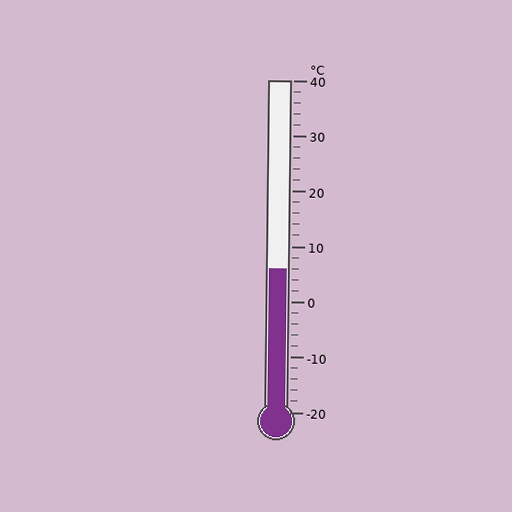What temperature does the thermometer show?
The thermometer shows approximately 6°C.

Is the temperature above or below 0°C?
The temperature is above 0°C.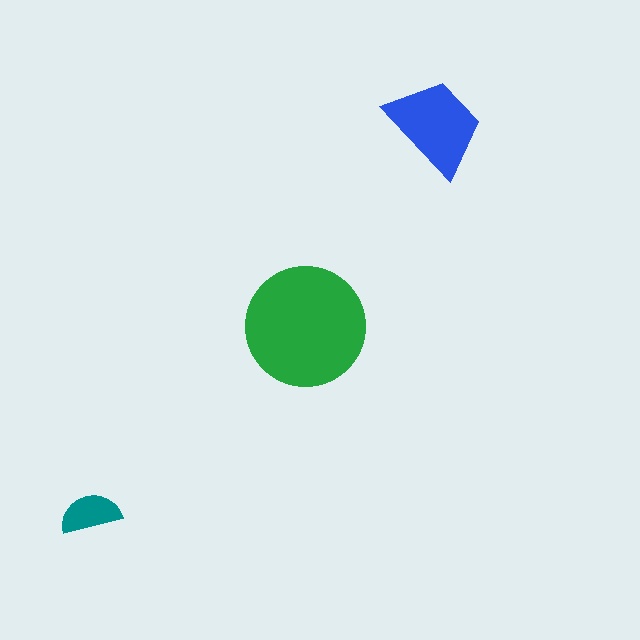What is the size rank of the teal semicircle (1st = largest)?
3rd.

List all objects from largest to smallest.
The green circle, the blue trapezoid, the teal semicircle.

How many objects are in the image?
There are 3 objects in the image.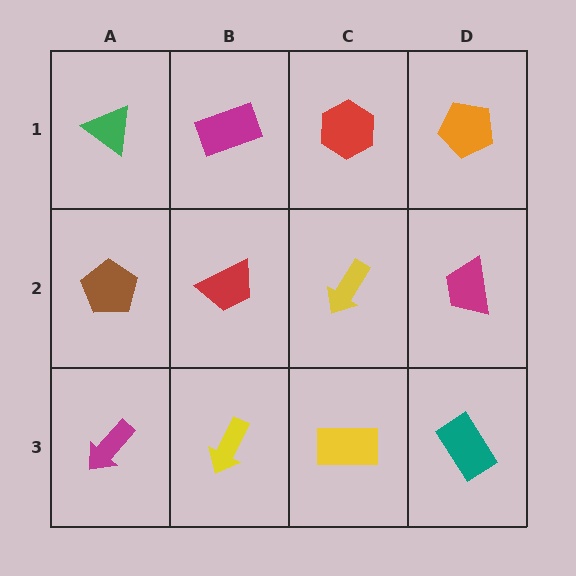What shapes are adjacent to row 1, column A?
A brown pentagon (row 2, column A), a magenta rectangle (row 1, column B).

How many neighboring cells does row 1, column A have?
2.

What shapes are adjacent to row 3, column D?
A magenta trapezoid (row 2, column D), a yellow rectangle (row 3, column C).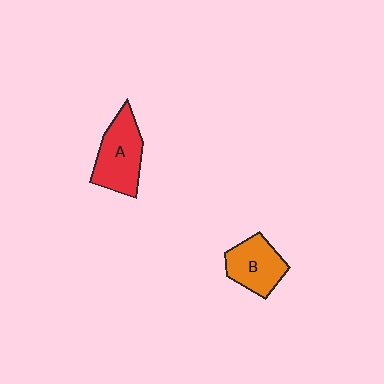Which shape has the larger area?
Shape A (red).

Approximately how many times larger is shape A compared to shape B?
Approximately 1.2 times.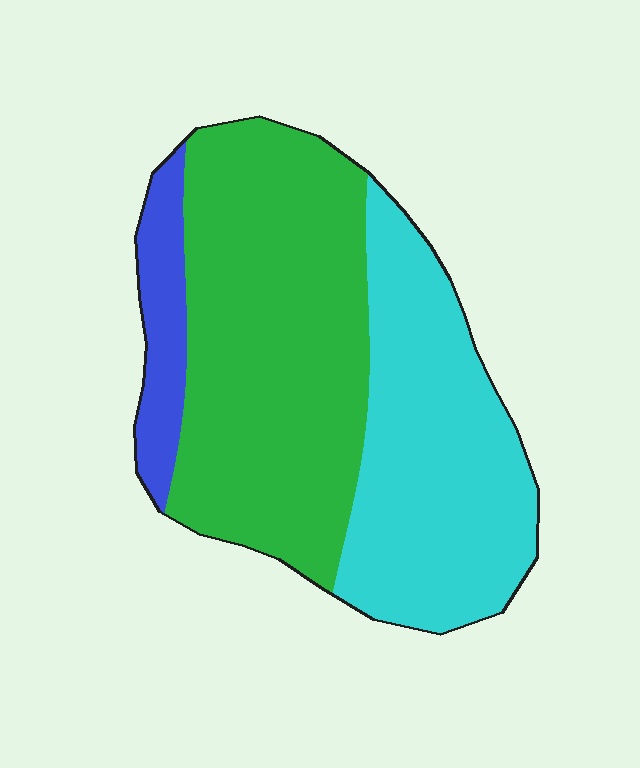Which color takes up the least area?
Blue, at roughly 10%.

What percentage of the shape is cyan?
Cyan takes up about three eighths (3/8) of the shape.